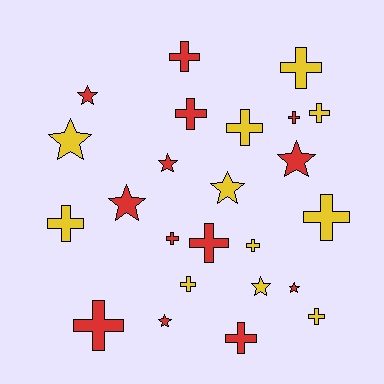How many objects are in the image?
There are 24 objects.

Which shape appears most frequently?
Cross, with 15 objects.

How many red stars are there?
There are 6 red stars.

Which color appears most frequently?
Red, with 13 objects.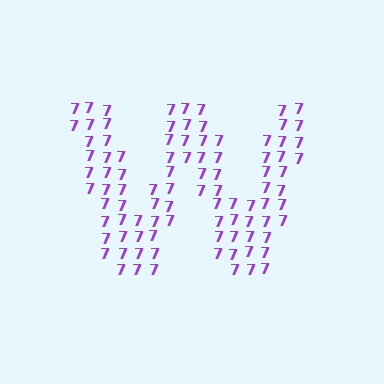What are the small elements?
The small elements are digit 7's.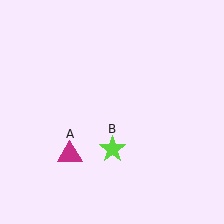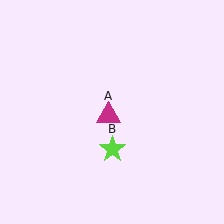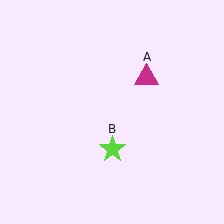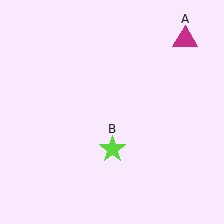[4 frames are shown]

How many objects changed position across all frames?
1 object changed position: magenta triangle (object A).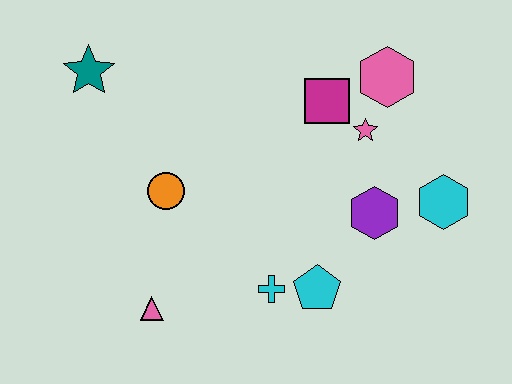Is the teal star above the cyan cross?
Yes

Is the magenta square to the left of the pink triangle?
No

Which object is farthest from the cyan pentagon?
The teal star is farthest from the cyan pentagon.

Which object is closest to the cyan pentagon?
The cyan cross is closest to the cyan pentagon.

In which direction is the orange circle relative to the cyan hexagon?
The orange circle is to the left of the cyan hexagon.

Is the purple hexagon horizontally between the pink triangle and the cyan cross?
No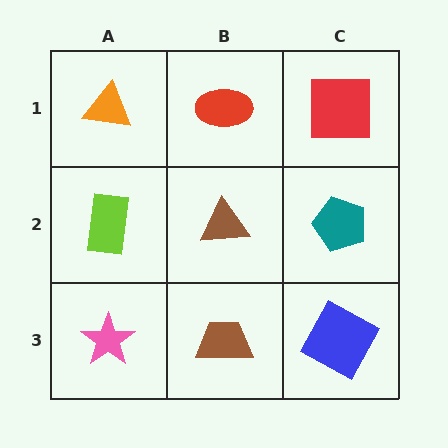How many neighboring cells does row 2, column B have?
4.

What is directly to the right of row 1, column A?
A red ellipse.